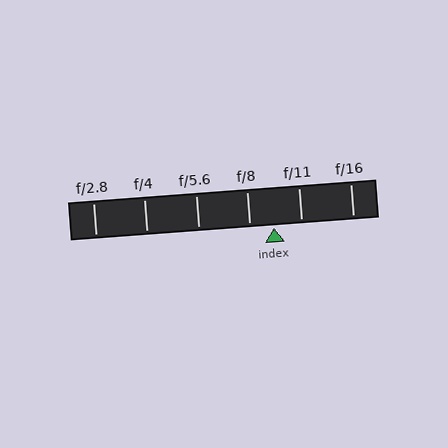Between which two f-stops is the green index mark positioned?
The index mark is between f/8 and f/11.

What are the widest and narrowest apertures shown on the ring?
The widest aperture shown is f/2.8 and the narrowest is f/16.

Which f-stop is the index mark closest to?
The index mark is closest to f/8.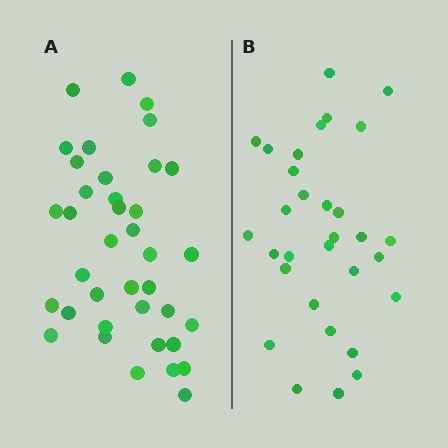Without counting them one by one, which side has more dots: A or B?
Region A (the left region) has more dots.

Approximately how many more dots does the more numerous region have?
Region A has roughly 8 or so more dots than region B.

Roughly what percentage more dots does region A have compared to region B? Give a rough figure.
About 25% more.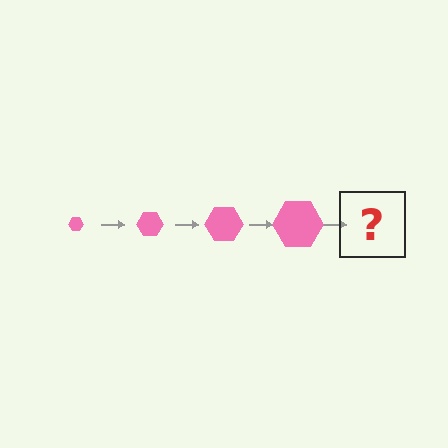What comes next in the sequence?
The next element should be a pink hexagon, larger than the previous one.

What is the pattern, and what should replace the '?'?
The pattern is that the hexagon gets progressively larger each step. The '?' should be a pink hexagon, larger than the previous one.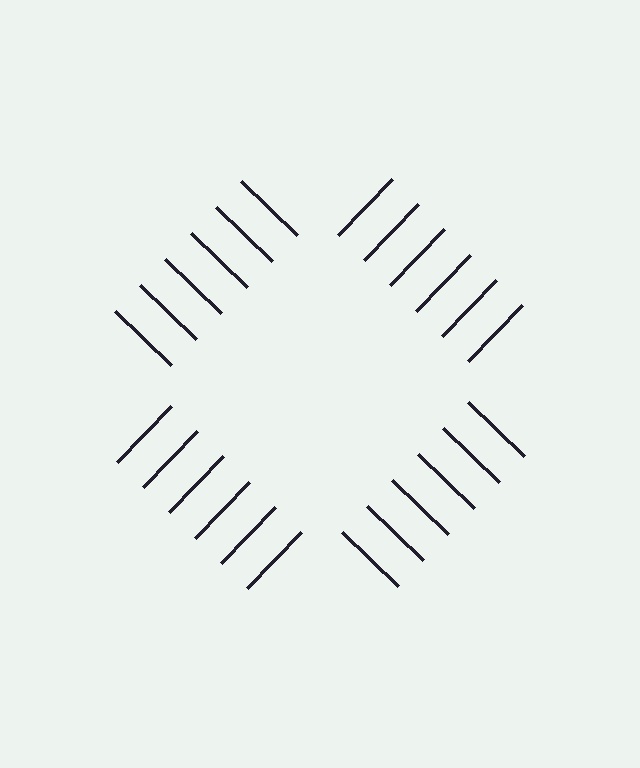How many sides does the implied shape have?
4 sides — the line-ends trace a square.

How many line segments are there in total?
24 — 6 along each of the 4 edges.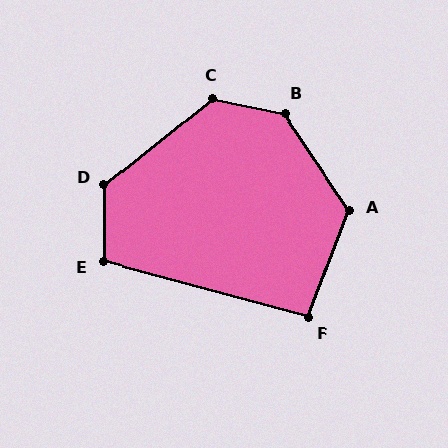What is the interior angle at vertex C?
Approximately 130 degrees (obtuse).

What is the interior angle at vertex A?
Approximately 125 degrees (obtuse).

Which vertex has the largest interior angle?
B, at approximately 136 degrees.